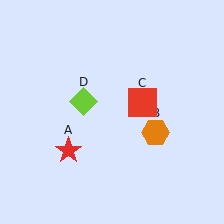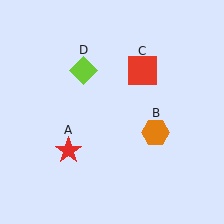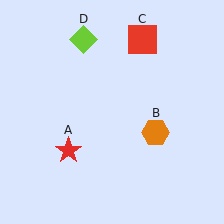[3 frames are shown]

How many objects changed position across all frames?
2 objects changed position: red square (object C), lime diamond (object D).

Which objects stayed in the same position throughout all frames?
Red star (object A) and orange hexagon (object B) remained stationary.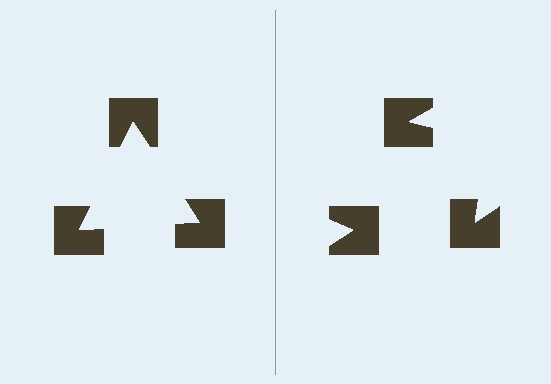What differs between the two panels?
The notched squares are positioned identically on both sides; only the wedge orientations differ. On the left they align to a triangle; on the right they are misaligned.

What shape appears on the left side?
An illusory triangle.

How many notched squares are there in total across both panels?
6 — 3 on each side.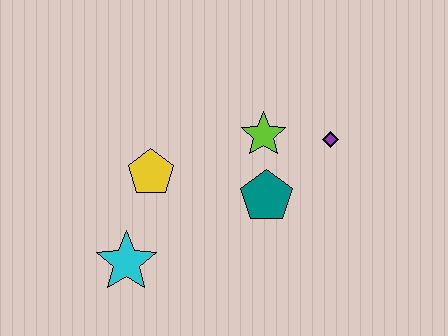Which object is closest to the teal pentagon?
The lime star is closest to the teal pentagon.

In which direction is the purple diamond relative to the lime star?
The purple diamond is to the right of the lime star.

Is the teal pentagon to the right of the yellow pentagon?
Yes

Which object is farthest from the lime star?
The cyan star is farthest from the lime star.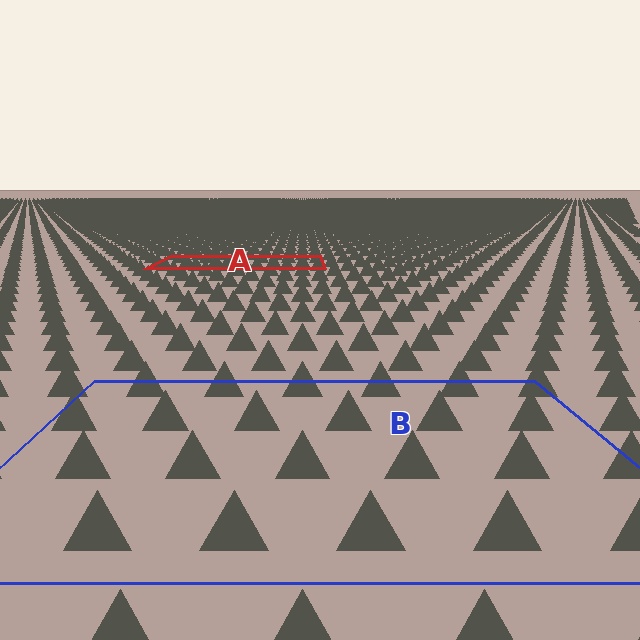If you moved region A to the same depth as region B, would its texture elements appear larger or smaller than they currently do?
They would appear larger. At a closer depth, the same texture elements are projected at a bigger on-screen size.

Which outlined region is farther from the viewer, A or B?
Region A is farther from the viewer — the texture elements inside it appear smaller and more densely packed.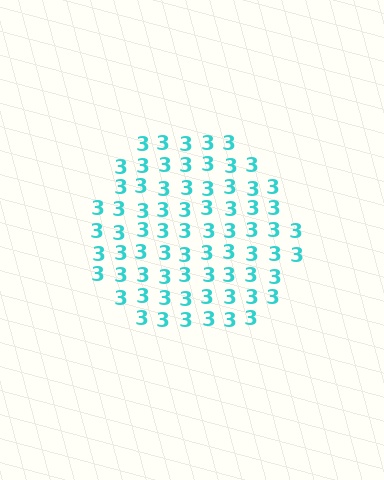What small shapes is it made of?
It is made of small digit 3's.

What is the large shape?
The large shape is a hexagon.